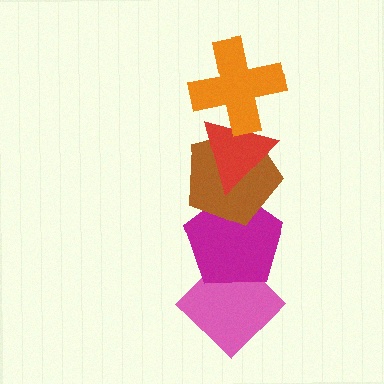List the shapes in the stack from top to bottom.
From top to bottom: the orange cross, the red triangle, the brown pentagon, the magenta pentagon, the pink diamond.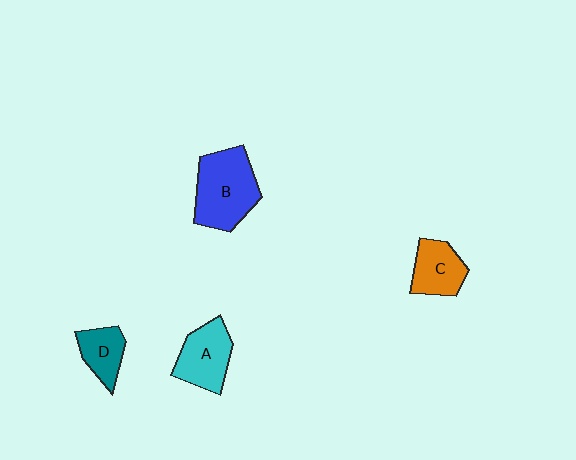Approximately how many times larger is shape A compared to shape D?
Approximately 1.4 times.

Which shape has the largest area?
Shape B (blue).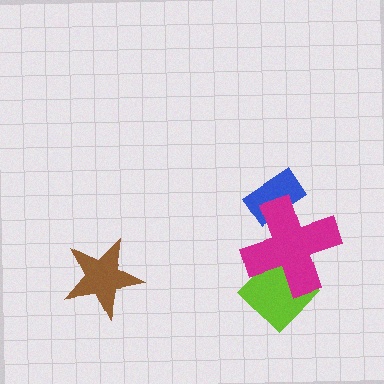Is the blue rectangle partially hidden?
Yes, it is partially covered by another shape.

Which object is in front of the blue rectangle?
The magenta cross is in front of the blue rectangle.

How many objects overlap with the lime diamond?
1 object overlaps with the lime diamond.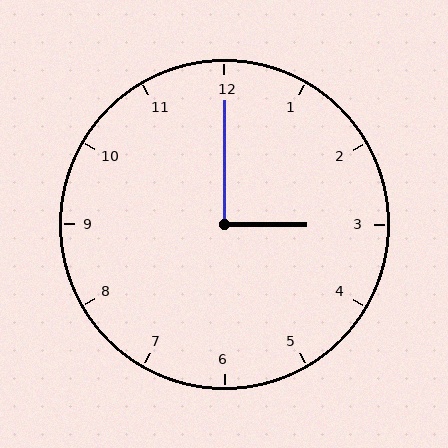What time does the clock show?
3:00.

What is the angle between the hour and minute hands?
Approximately 90 degrees.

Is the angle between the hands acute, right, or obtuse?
It is right.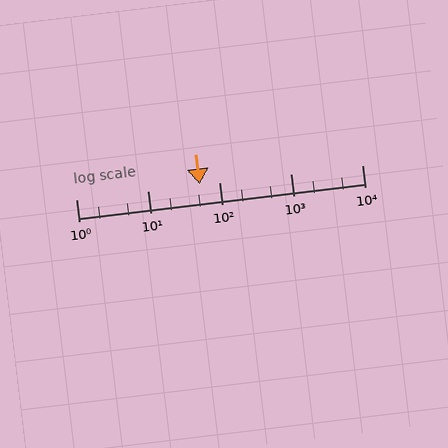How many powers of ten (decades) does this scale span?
The scale spans 4 decades, from 1 to 10000.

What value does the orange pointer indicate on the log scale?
The pointer indicates approximately 53.